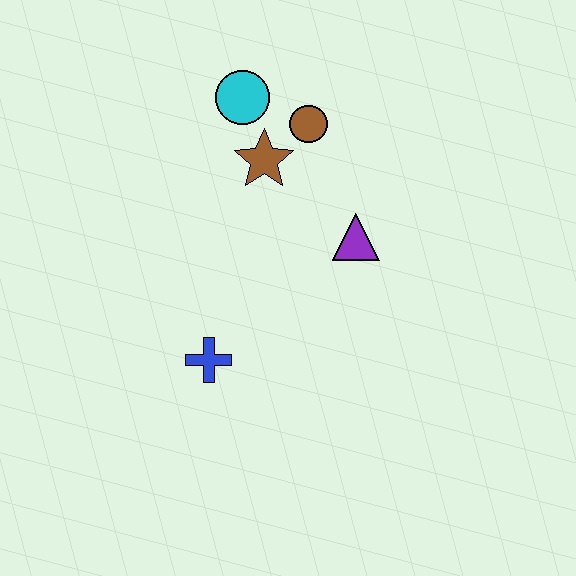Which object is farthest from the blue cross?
The cyan circle is farthest from the blue cross.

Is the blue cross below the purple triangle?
Yes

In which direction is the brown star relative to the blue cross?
The brown star is above the blue cross.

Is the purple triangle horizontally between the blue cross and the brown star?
No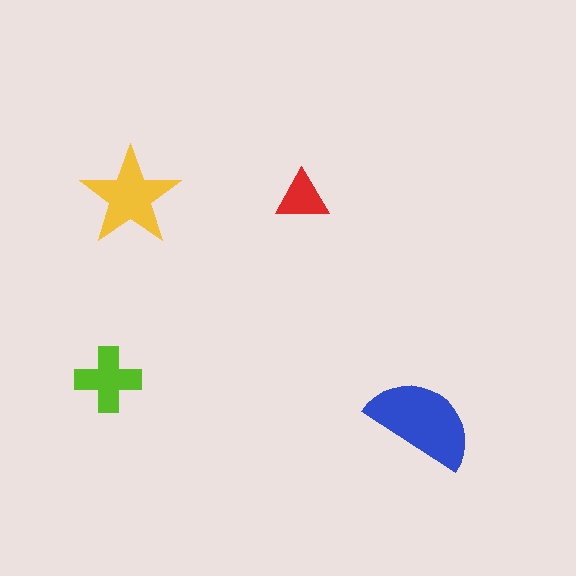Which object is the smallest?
The red triangle.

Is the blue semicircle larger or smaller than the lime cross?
Larger.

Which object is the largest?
The blue semicircle.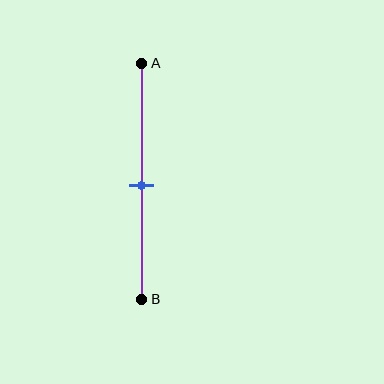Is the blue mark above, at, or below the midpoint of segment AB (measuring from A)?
The blue mark is approximately at the midpoint of segment AB.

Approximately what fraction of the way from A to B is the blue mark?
The blue mark is approximately 50% of the way from A to B.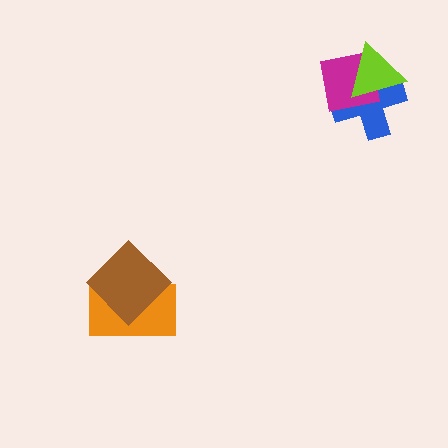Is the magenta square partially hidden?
Yes, it is partially covered by another shape.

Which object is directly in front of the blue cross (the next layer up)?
The magenta square is directly in front of the blue cross.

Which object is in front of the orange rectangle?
The brown diamond is in front of the orange rectangle.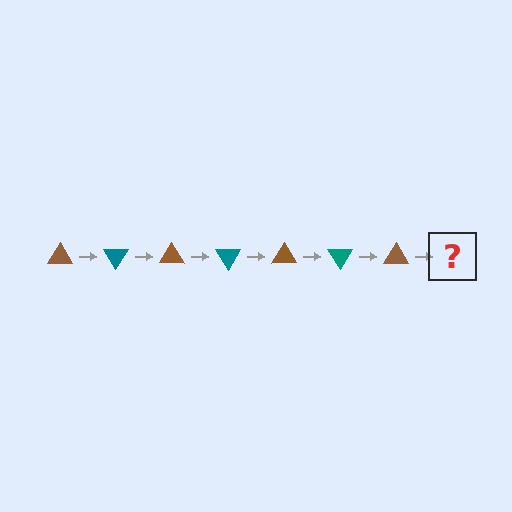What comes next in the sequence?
The next element should be a teal triangle, rotated 420 degrees from the start.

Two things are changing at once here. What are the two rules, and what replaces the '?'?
The two rules are that it rotates 60 degrees each step and the color cycles through brown and teal. The '?' should be a teal triangle, rotated 420 degrees from the start.